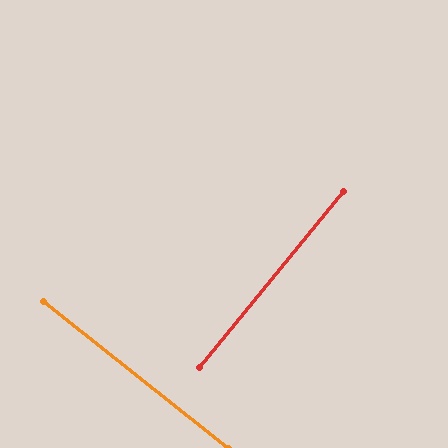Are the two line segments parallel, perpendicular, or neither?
Perpendicular — they meet at approximately 89°.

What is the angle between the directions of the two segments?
Approximately 89 degrees.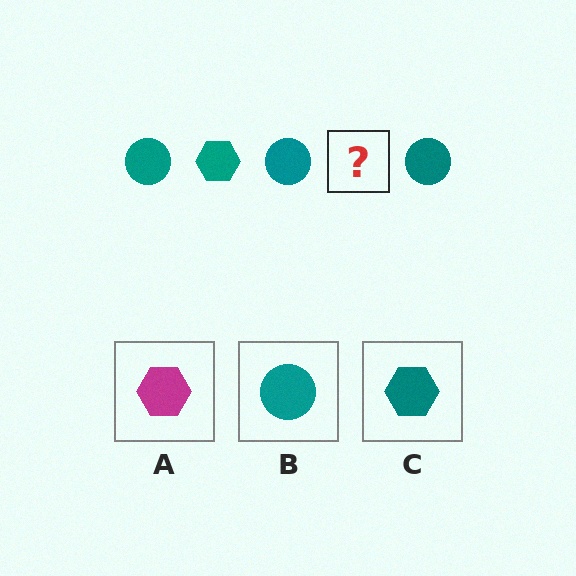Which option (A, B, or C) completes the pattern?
C.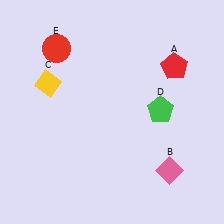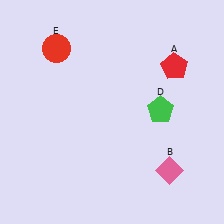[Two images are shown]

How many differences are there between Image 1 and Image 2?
There is 1 difference between the two images.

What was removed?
The yellow diamond (C) was removed in Image 2.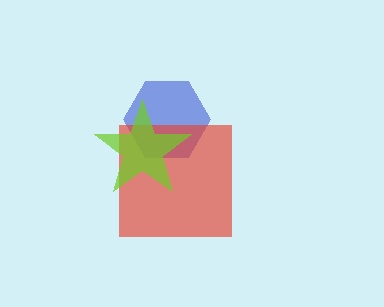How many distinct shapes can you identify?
There are 3 distinct shapes: a blue hexagon, a red square, a lime star.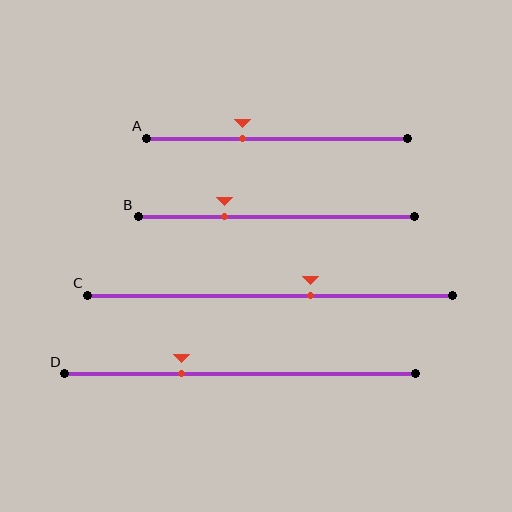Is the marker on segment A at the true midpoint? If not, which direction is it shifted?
No, the marker on segment A is shifted to the left by about 13% of the segment length.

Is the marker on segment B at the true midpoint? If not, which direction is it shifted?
No, the marker on segment B is shifted to the left by about 19% of the segment length.